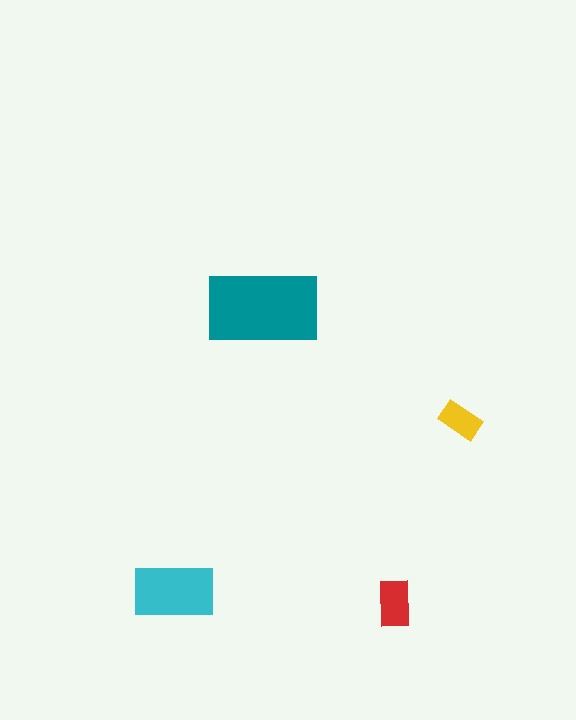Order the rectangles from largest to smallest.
the teal one, the cyan one, the red one, the yellow one.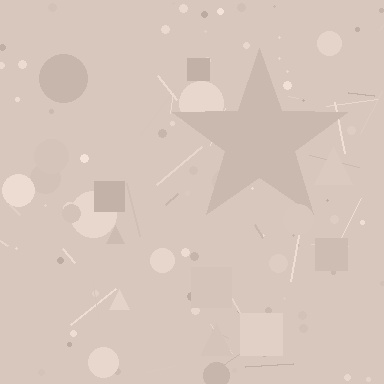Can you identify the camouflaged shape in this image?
The camouflaged shape is a star.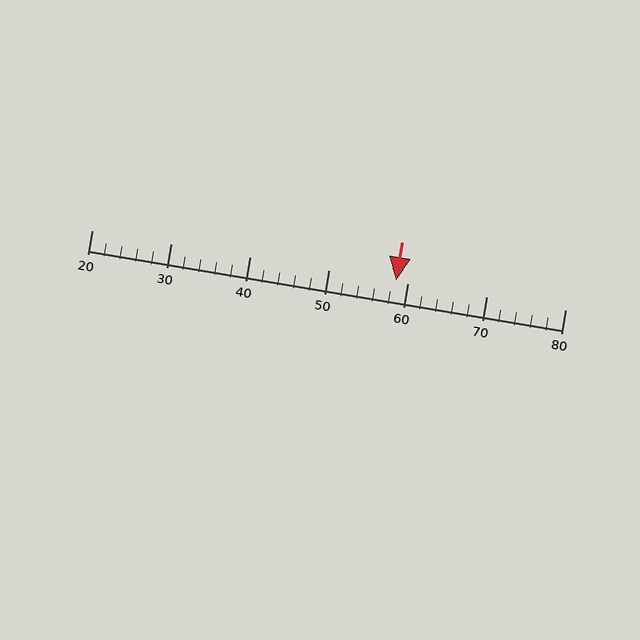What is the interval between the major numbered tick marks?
The major tick marks are spaced 10 units apart.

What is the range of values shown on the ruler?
The ruler shows values from 20 to 80.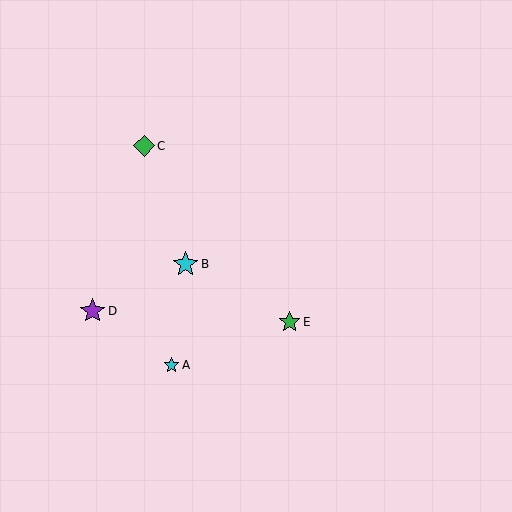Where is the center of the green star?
The center of the green star is at (290, 322).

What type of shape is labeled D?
Shape D is a purple star.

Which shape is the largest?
The cyan star (labeled B) is the largest.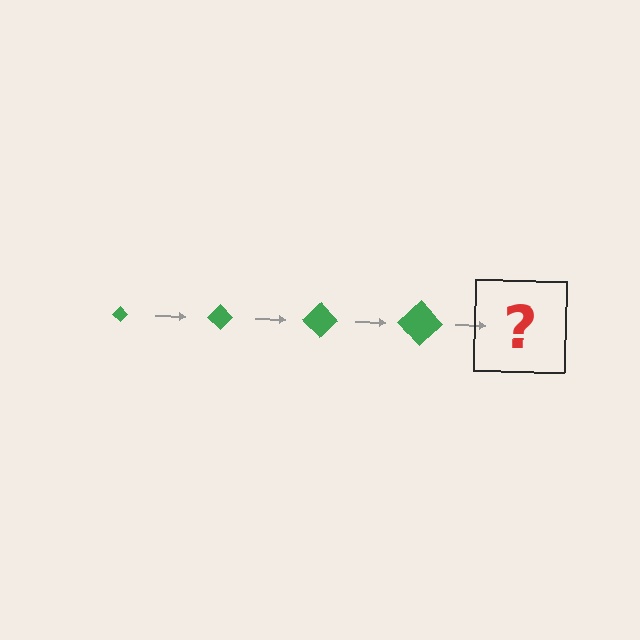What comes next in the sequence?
The next element should be a green diamond, larger than the previous one.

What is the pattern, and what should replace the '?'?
The pattern is that the diamond gets progressively larger each step. The '?' should be a green diamond, larger than the previous one.